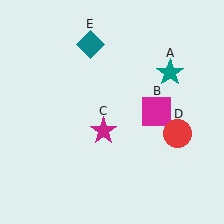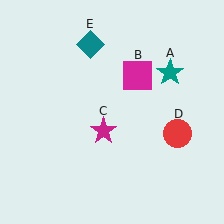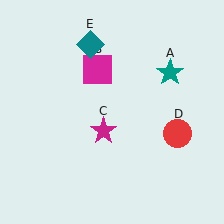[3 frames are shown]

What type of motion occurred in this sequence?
The magenta square (object B) rotated counterclockwise around the center of the scene.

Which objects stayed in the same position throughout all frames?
Teal star (object A) and magenta star (object C) and red circle (object D) and teal diamond (object E) remained stationary.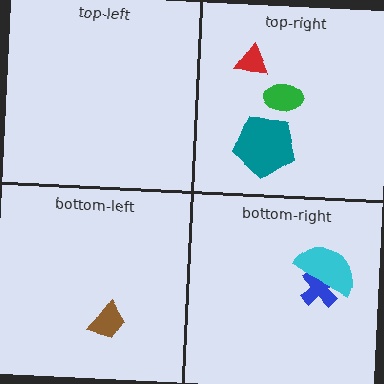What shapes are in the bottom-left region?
The brown trapezoid.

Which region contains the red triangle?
The top-right region.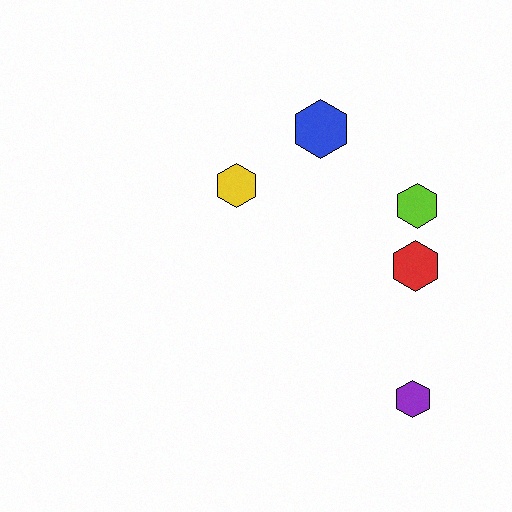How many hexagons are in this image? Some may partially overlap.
There are 5 hexagons.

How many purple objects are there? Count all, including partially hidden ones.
There is 1 purple object.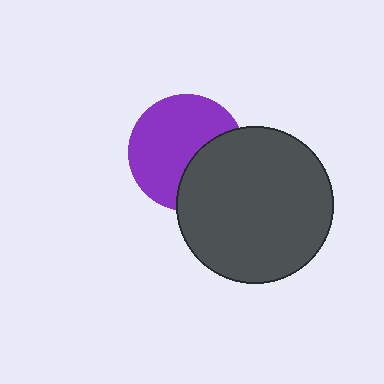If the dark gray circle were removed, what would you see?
You would see the complete purple circle.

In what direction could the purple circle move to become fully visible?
The purple circle could move left. That would shift it out from behind the dark gray circle entirely.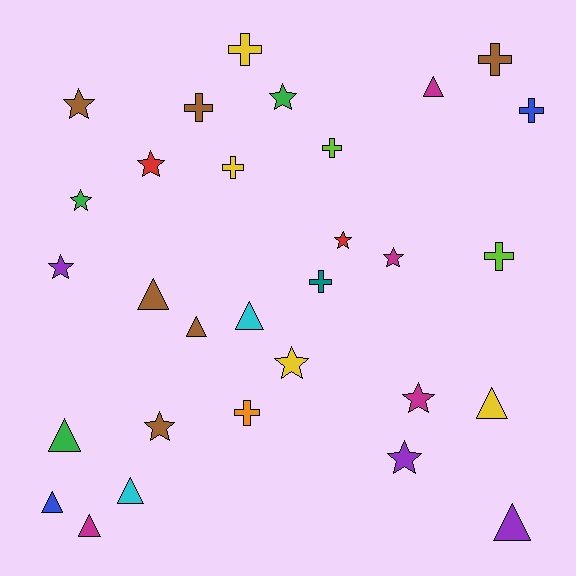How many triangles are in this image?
There are 10 triangles.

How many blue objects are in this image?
There are 2 blue objects.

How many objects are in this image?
There are 30 objects.